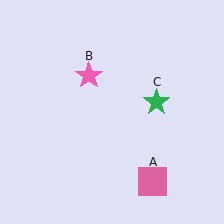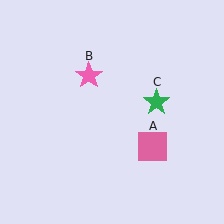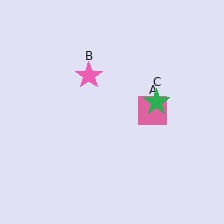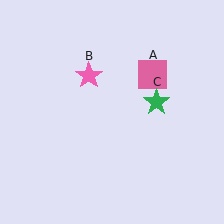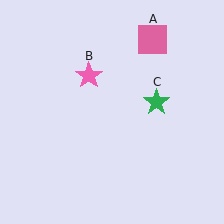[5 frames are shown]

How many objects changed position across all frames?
1 object changed position: pink square (object A).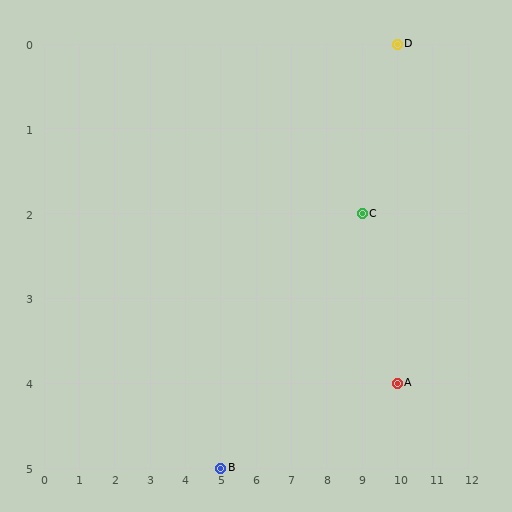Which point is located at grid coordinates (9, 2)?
Point C is at (9, 2).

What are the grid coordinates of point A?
Point A is at grid coordinates (10, 4).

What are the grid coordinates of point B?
Point B is at grid coordinates (5, 5).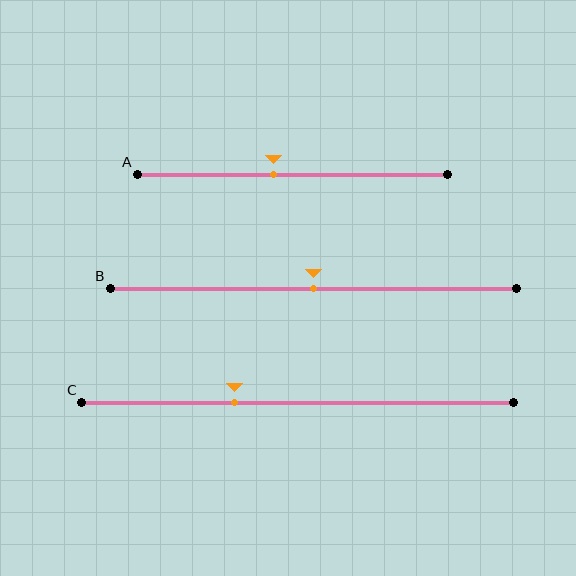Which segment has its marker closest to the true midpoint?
Segment B has its marker closest to the true midpoint.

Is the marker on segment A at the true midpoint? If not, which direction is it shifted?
No, the marker on segment A is shifted to the left by about 6% of the segment length.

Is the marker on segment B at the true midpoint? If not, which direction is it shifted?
Yes, the marker on segment B is at the true midpoint.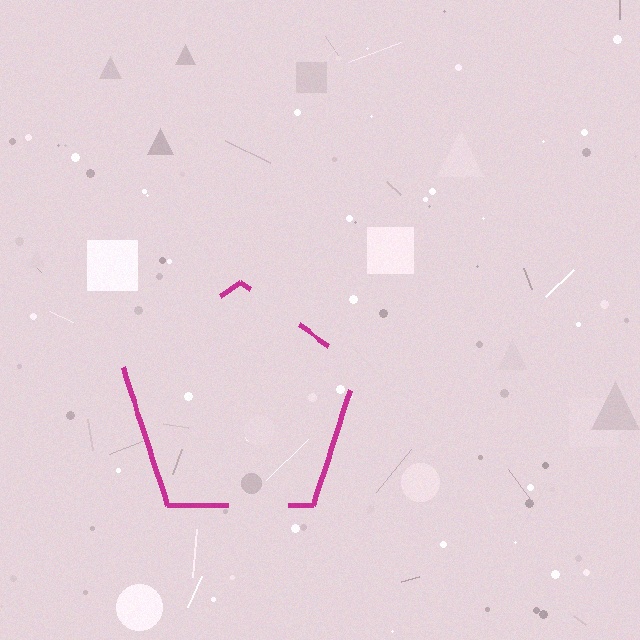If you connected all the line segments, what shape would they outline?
They would outline a pentagon.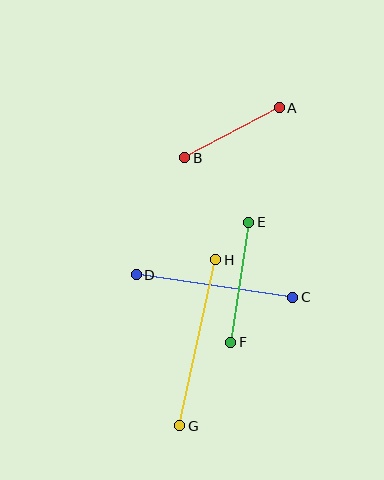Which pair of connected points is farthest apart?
Points G and H are farthest apart.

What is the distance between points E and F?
The distance is approximately 121 pixels.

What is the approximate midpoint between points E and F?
The midpoint is at approximately (240, 282) pixels.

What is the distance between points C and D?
The distance is approximately 158 pixels.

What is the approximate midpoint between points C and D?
The midpoint is at approximately (215, 286) pixels.